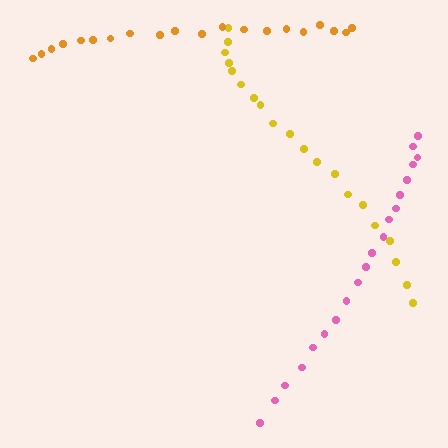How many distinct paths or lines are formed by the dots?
There are 3 distinct paths.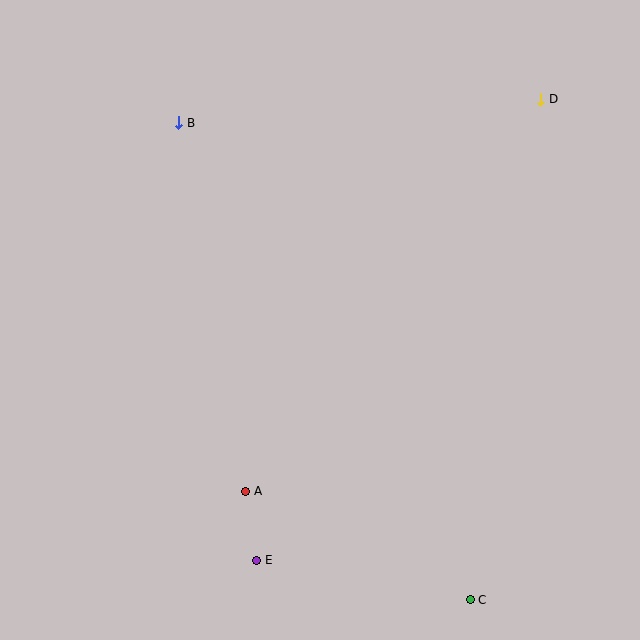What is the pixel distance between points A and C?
The distance between A and C is 249 pixels.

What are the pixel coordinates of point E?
Point E is at (257, 560).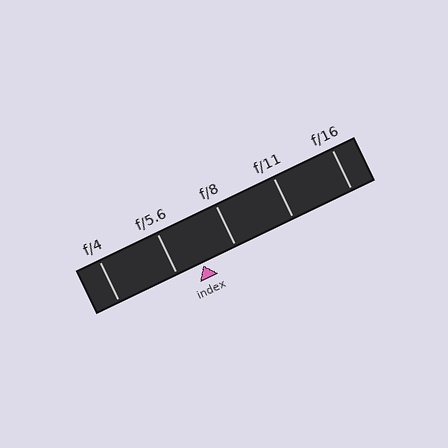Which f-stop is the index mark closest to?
The index mark is closest to f/5.6.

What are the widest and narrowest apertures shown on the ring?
The widest aperture shown is f/4 and the narrowest is f/16.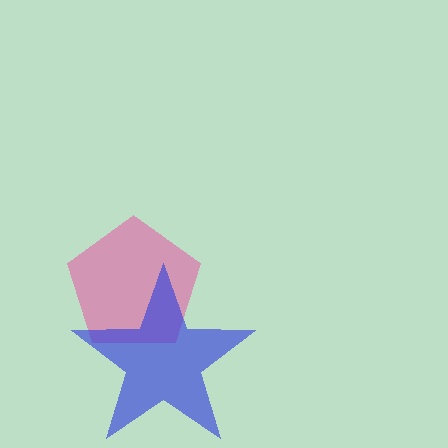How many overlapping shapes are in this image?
There are 2 overlapping shapes in the image.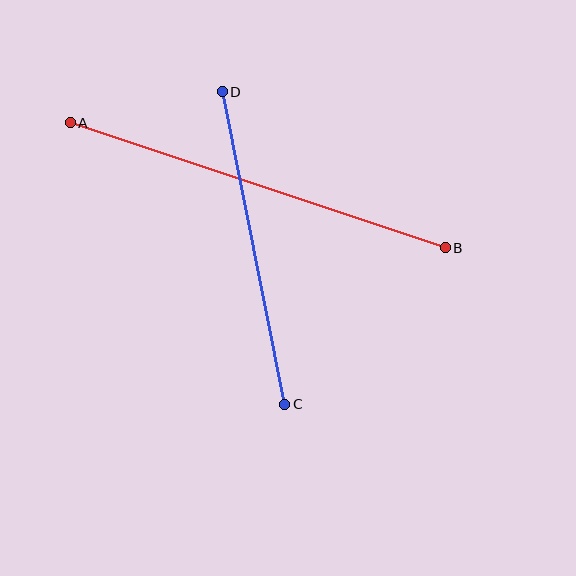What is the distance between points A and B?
The distance is approximately 396 pixels.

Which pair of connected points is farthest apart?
Points A and B are farthest apart.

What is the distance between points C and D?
The distance is approximately 318 pixels.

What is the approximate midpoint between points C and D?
The midpoint is at approximately (253, 248) pixels.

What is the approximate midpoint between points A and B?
The midpoint is at approximately (258, 185) pixels.